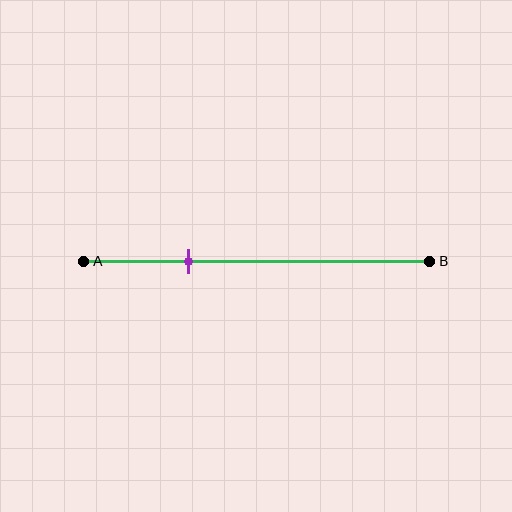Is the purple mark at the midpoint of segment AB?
No, the mark is at about 30% from A, not at the 50% midpoint.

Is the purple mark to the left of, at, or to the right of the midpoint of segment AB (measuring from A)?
The purple mark is to the left of the midpoint of segment AB.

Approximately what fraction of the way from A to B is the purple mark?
The purple mark is approximately 30% of the way from A to B.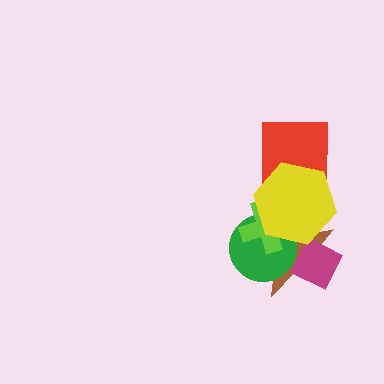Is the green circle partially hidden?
Yes, it is partially covered by another shape.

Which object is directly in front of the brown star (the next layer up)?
The green circle is directly in front of the brown star.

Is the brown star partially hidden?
Yes, it is partially covered by another shape.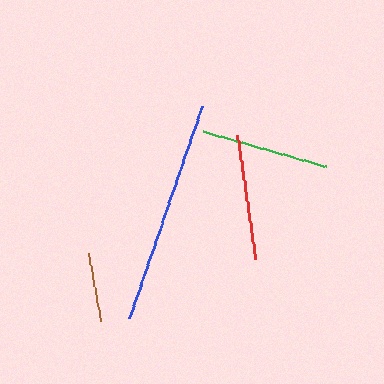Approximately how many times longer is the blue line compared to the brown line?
The blue line is approximately 3.3 times the length of the brown line.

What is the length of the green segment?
The green segment is approximately 128 pixels long.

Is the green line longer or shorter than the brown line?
The green line is longer than the brown line.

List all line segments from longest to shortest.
From longest to shortest: blue, green, red, brown.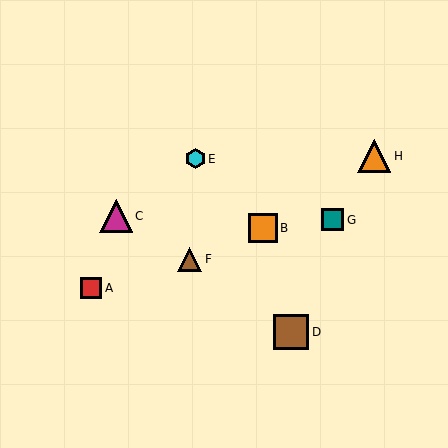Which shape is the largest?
The brown square (labeled D) is the largest.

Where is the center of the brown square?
The center of the brown square is at (291, 332).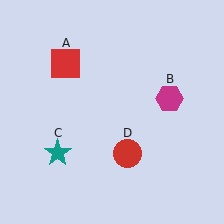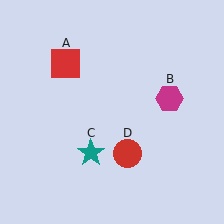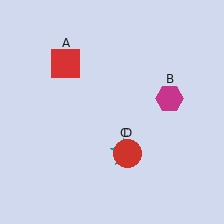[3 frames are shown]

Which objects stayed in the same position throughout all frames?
Red square (object A) and magenta hexagon (object B) and red circle (object D) remained stationary.